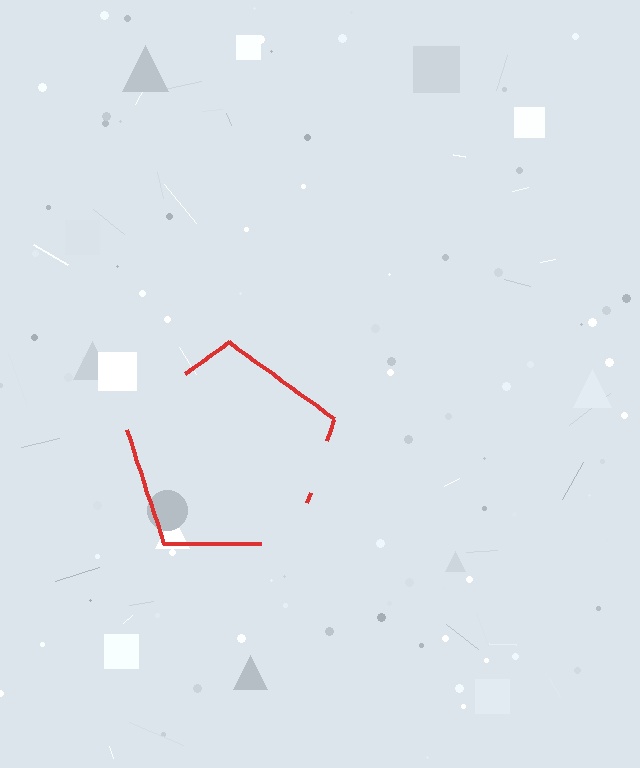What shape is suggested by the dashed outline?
The dashed outline suggests a pentagon.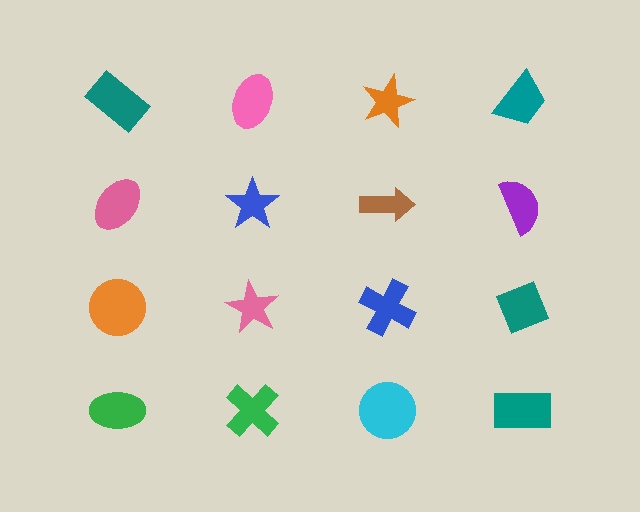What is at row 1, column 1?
A teal rectangle.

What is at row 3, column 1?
An orange circle.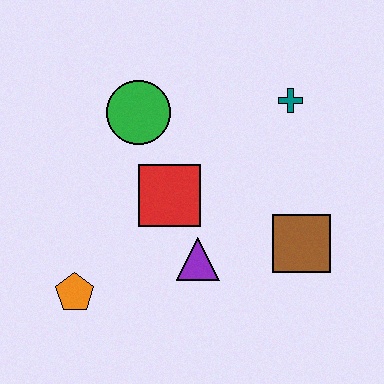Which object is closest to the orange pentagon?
The purple triangle is closest to the orange pentagon.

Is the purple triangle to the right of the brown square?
No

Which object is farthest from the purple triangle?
The teal cross is farthest from the purple triangle.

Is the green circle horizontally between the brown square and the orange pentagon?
Yes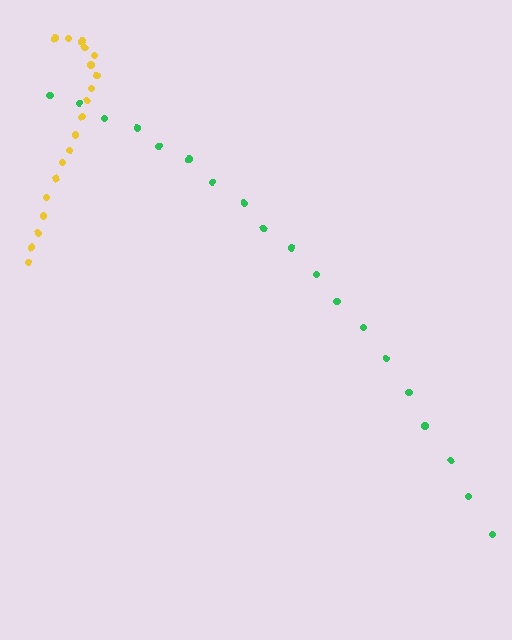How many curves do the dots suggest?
There are 2 distinct paths.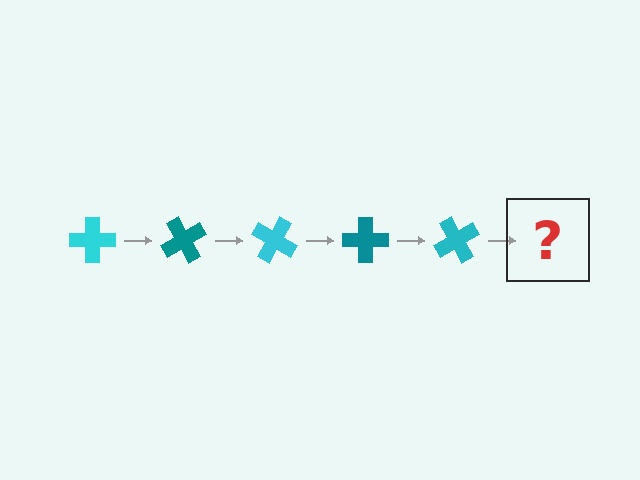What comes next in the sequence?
The next element should be a teal cross, rotated 300 degrees from the start.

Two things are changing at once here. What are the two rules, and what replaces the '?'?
The two rules are that it rotates 60 degrees each step and the color cycles through cyan and teal. The '?' should be a teal cross, rotated 300 degrees from the start.